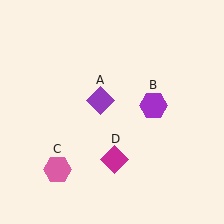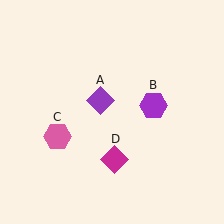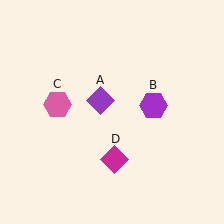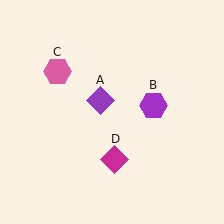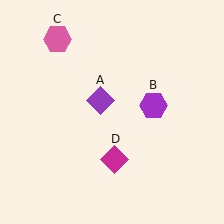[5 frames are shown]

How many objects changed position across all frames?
1 object changed position: pink hexagon (object C).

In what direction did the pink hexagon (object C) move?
The pink hexagon (object C) moved up.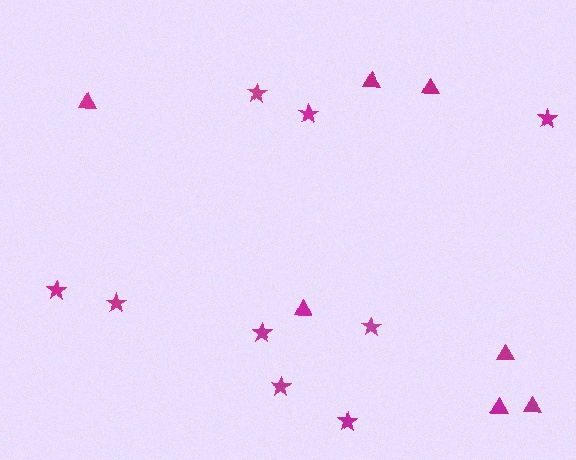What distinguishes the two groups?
There are 2 groups: one group of stars (9) and one group of triangles (7).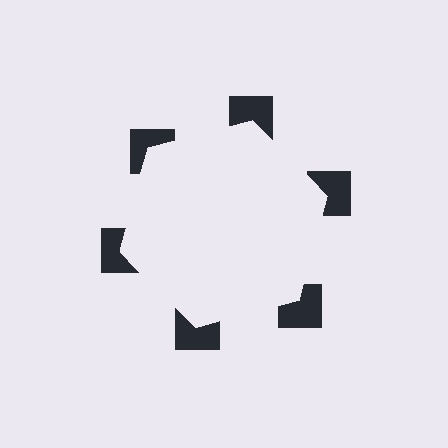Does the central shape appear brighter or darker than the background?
It typically appears slightly brighter than the background, even though no actual brightness change is drawn.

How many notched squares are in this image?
There are 6 — one at each vertex of the illusory hexagon.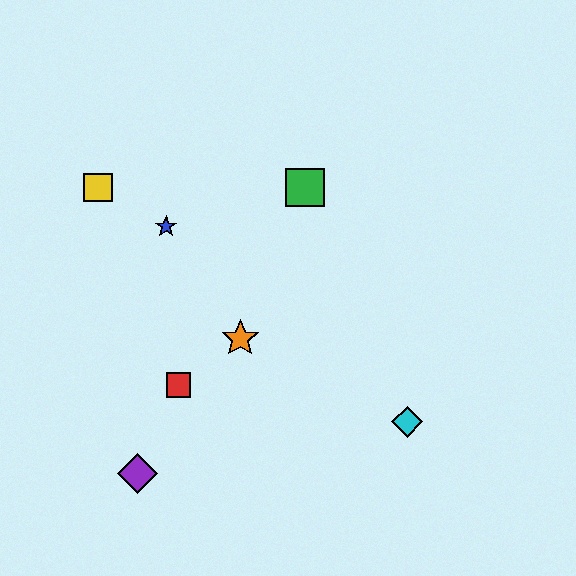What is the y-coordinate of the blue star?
The blue star is at y≈226.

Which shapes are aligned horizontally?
The green square, the yellow square are aligned horizontally.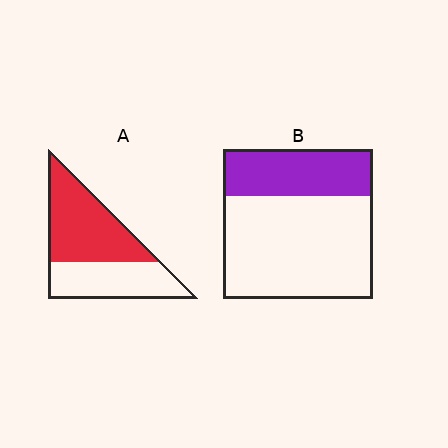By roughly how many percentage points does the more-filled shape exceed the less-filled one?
By roughly 25 percentage points (A over B).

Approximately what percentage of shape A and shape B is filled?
A is approximately 55% and B is approximately 30%.